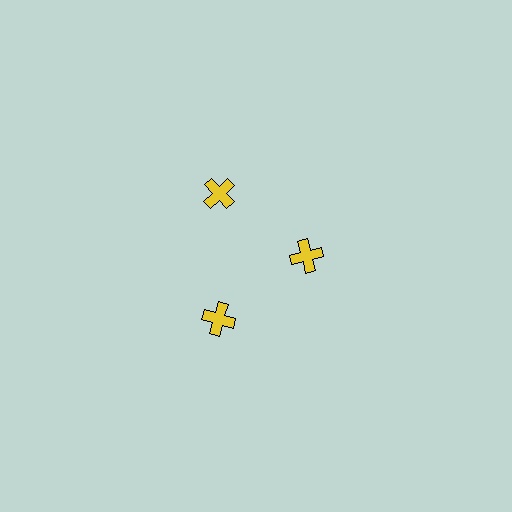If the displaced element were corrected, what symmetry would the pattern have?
It would have 3-fold rotational symmetry — the pattern would map onto itself every 120 degrees.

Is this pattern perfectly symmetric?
No. The 3 yellow crosses are arranged in a ring, but one element near the 3 o'clock position is pulled inward toward the center, breaking the 3-fold rotational symmetry.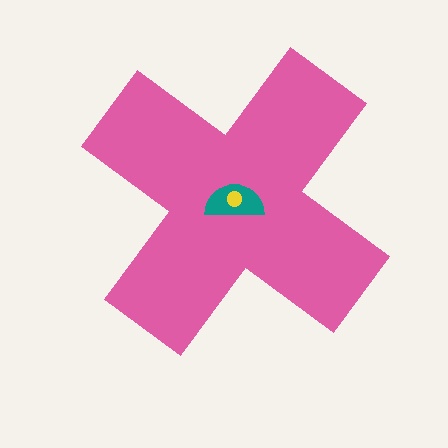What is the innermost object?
The yellow circle.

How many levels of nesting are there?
3.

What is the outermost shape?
The pink cross.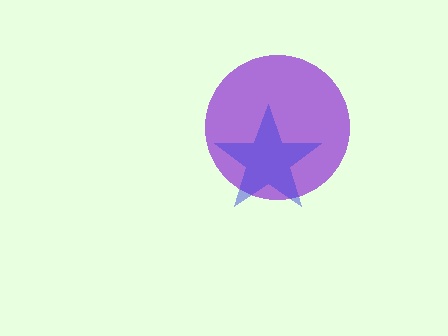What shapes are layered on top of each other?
The layered shapes are: a purple circle, a blue star.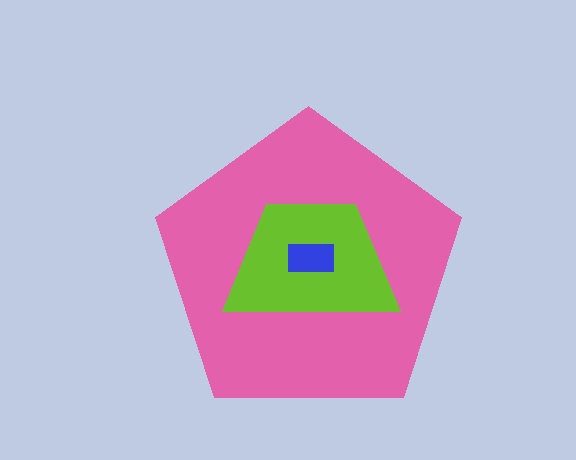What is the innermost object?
The blue rectangle.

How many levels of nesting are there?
3.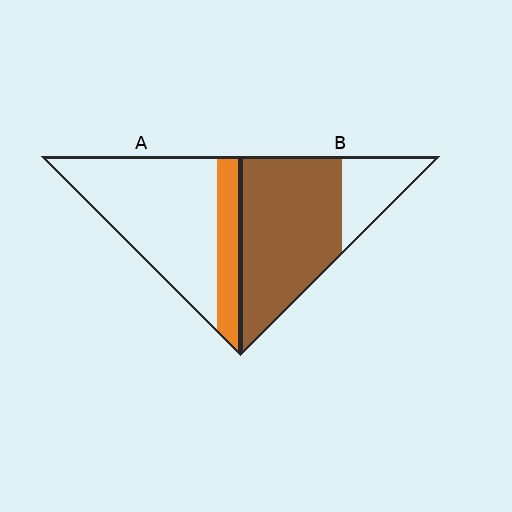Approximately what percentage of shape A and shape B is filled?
A is approximately 25% and B is approximately 75%.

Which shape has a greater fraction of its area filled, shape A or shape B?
Shape B.